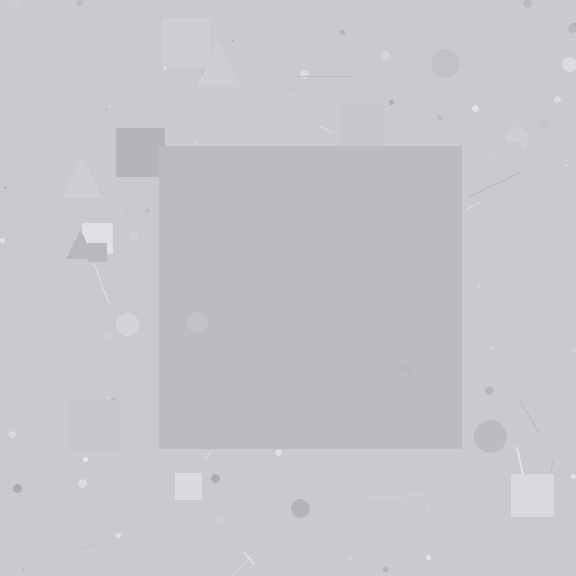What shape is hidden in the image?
A square is hidden in the image.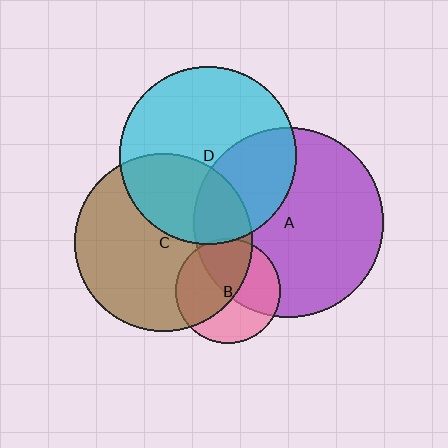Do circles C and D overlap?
Yes.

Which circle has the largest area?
Circle A (purple).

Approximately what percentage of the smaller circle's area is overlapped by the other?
Approximately 35%.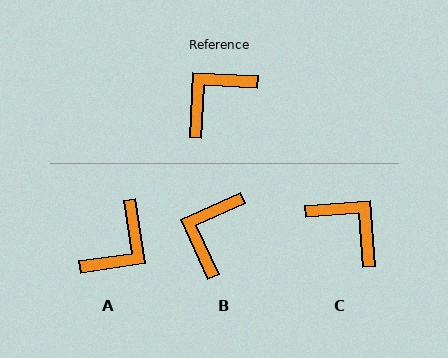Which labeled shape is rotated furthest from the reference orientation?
A, about 169 degrees away.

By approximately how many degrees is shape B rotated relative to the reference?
Approximately 28 degrees counter-clockwise.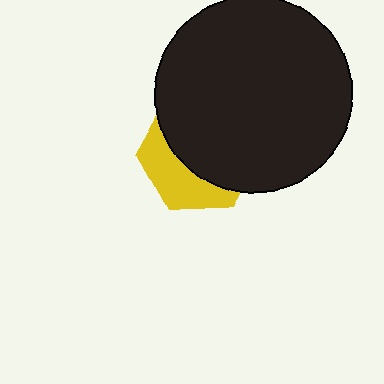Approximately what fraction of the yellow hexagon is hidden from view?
Roughly 64% of the yellow hexagon is hidden behind the black circle.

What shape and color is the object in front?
The object in front is a black circle.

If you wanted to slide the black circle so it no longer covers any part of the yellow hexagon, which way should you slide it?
Slide it toward the upper-right — that is the most direct way to separate the two shapes.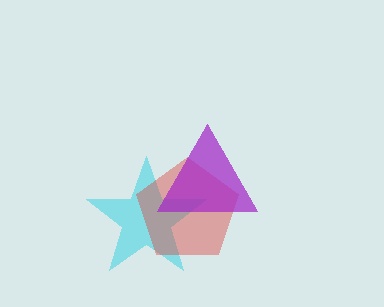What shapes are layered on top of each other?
The layered shapes are: a cyan star, a red pentagon, a purple triangle.